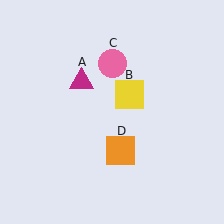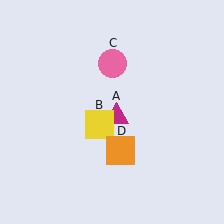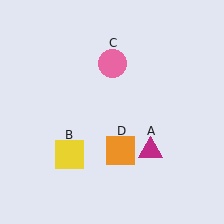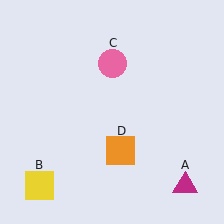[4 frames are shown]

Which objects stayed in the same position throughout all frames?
Pink circle (object C) and orange square (object D) remained stationary.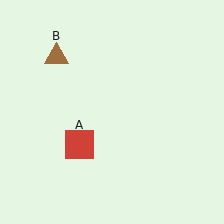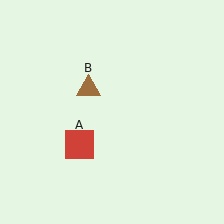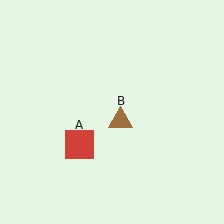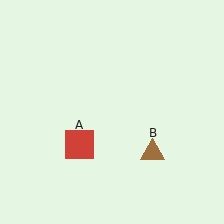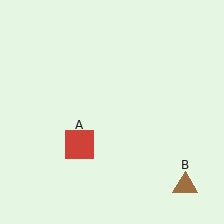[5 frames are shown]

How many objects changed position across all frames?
1 object changed position: brown triangle (object B).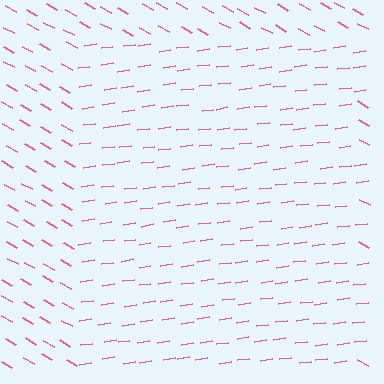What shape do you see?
I see a rectangle.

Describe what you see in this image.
The image is filled with small pink line segments. A rectangle region in the image has lines oriented differently from the surrounding lines, creating a visible texture boundary.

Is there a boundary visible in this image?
Yes, there is a texture boundary formed by a change in line orientation.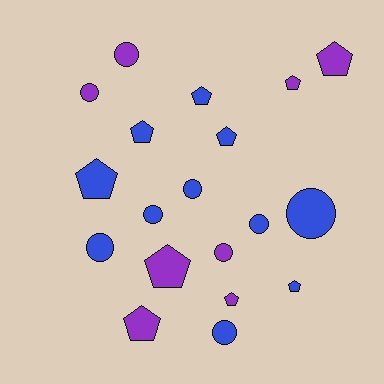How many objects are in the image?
There are 19 objects.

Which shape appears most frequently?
Pentagon, with 10 objects.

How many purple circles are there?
There are 3 purple circles.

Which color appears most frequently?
Blue, with 11 objects.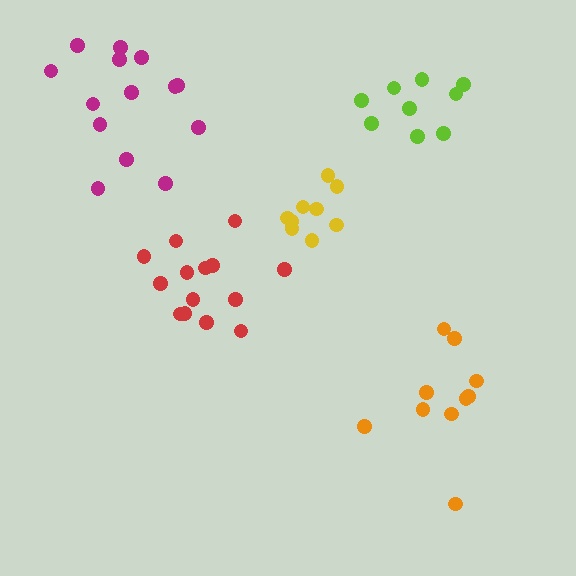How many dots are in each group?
Group 1: 10 dots, Group 2: 14 dots, Group 3: 14 dots, Group 4: 9 dots, Group 5: 9 dots (56 total).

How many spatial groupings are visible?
There are 5 spatial groupings.